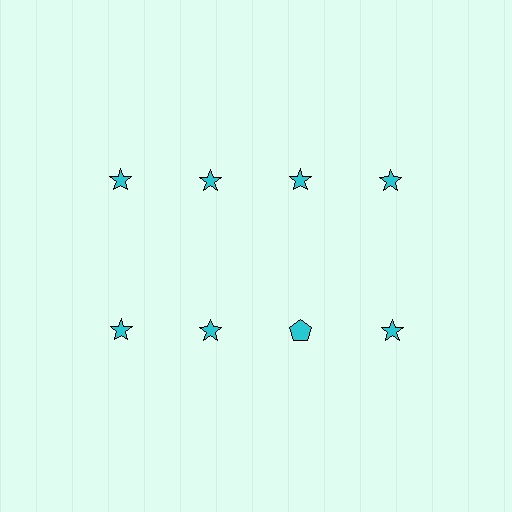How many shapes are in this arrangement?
There are 8 shapes arranged in a grid pattern.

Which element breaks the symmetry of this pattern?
The cyan pentagon in the second row, center column breaks the symmetry. All other shapes are cyan stars.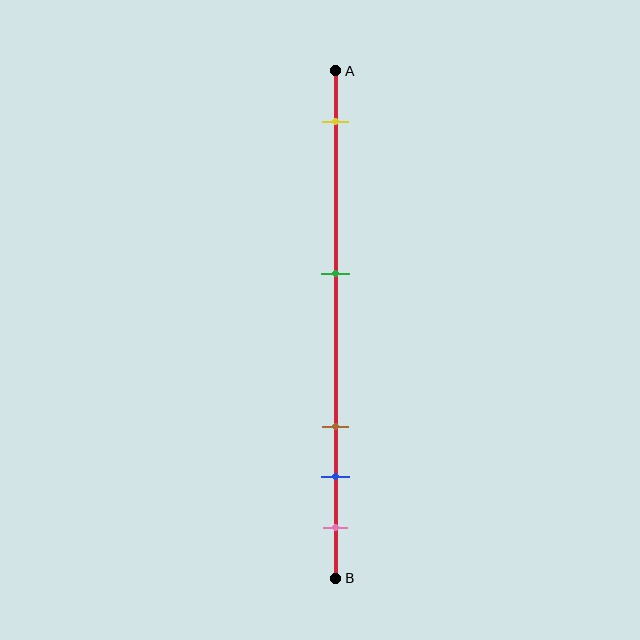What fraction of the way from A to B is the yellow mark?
The yellow mark is approximately 10% (0.1) of the way from A to B.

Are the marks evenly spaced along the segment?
No, the marks are not evenly spaced.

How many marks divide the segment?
There are 5 marks dividing the segment.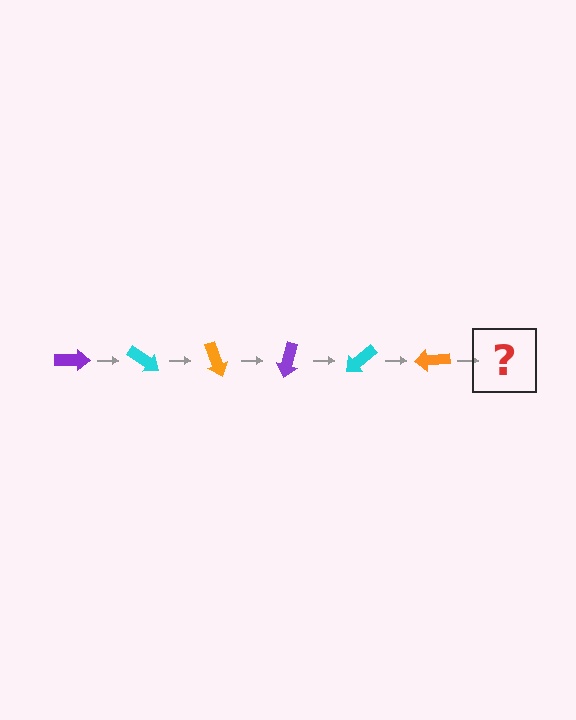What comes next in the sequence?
The next element should be a purple arrow, rotated 210 degrees from the start.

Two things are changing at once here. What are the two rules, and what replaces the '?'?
The two rules are that it rotates 35 degrees each step and the color cycles through purple, cyan, and orange. The '?' should be a purple arrow, rotated 210 degrees from the start.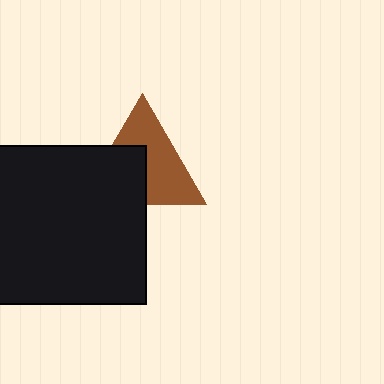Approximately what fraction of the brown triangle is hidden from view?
Roughly 43% of the brown triangle is hidden behind the black rectangle.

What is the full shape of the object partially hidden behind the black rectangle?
The partially hidden object is a brown triangle.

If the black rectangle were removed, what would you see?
You would see the complete brown triangle.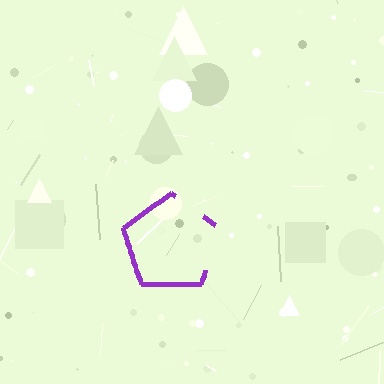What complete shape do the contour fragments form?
The contour fragments form a pentagon.